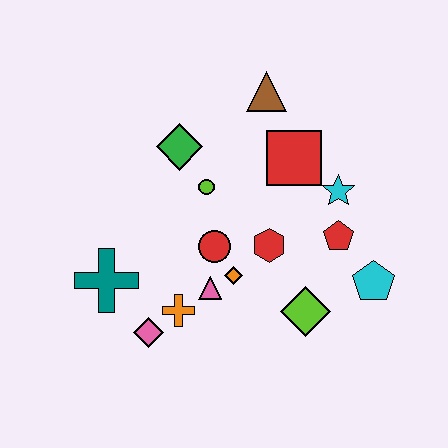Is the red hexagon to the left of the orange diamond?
No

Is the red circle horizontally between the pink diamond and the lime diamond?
Yes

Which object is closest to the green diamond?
The lime circle is closest to the green diamond.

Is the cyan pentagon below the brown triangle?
Yes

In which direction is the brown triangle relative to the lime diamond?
The brown triangle is above the lime diamond.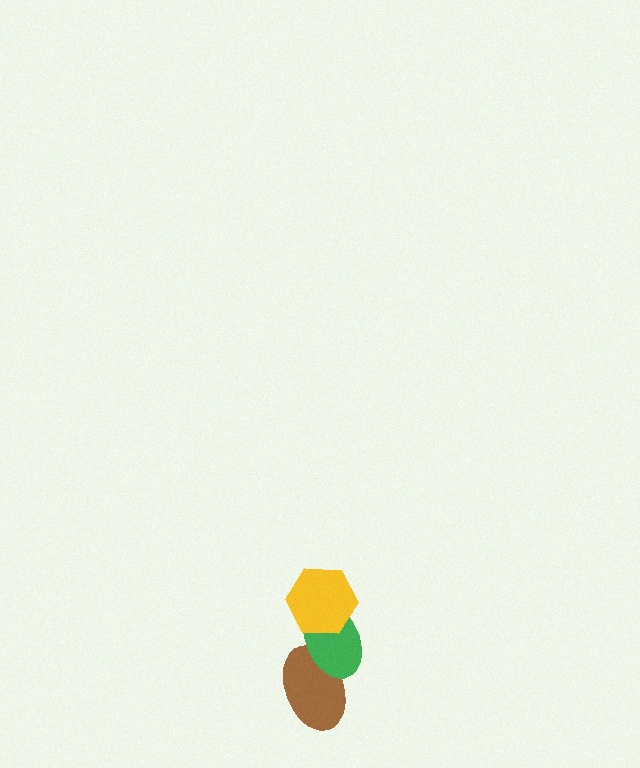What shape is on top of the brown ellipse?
The green ellipse is on top of the brown ellipse.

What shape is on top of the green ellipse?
The yellow hexagon is on top of the green ellipse.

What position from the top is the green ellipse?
The green ellipse is 2nd from the top.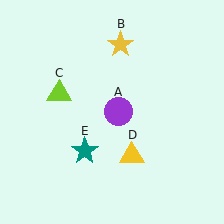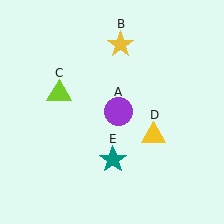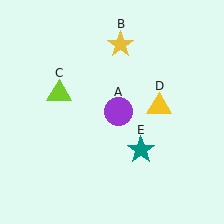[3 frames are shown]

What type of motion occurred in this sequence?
The yellow triangle (object D), teal star (object E) rotated counterclockwise around the center of the scene.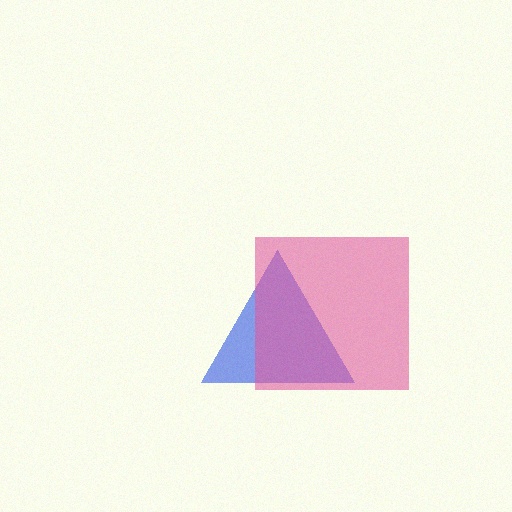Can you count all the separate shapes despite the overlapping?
Yes, there are 2 separate shapes.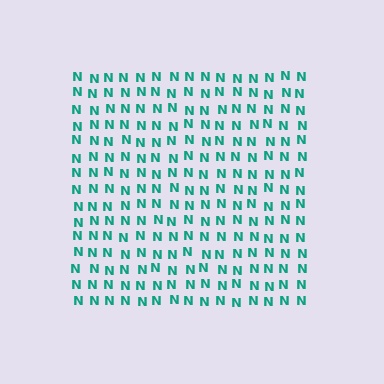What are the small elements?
The small elements are letter N's.